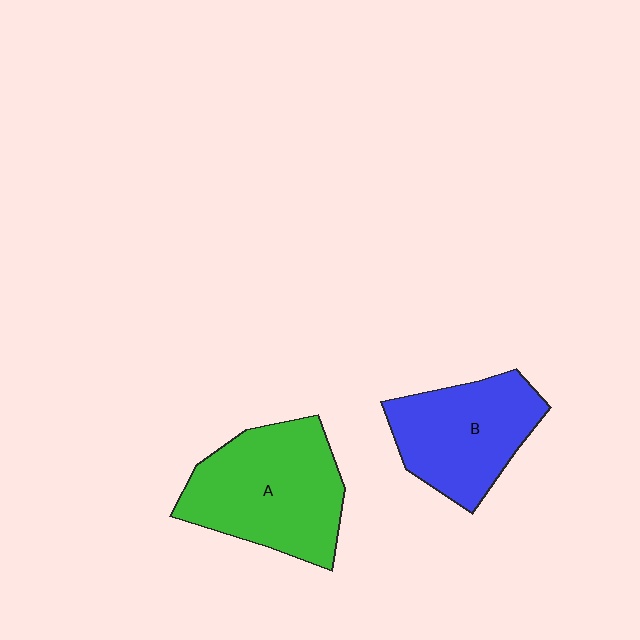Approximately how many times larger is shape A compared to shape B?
Approximately 1.2 times.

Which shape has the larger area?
Shape A (green).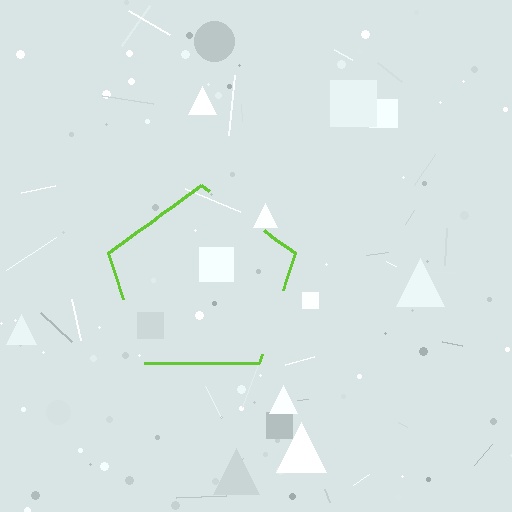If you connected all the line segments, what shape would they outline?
They would outline a pentagon.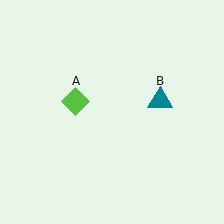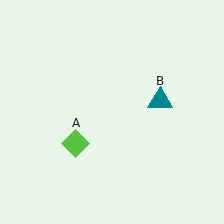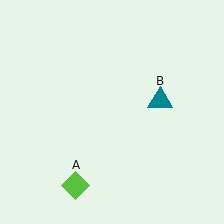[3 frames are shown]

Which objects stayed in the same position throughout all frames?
Teal triangle (object B) remained stationary.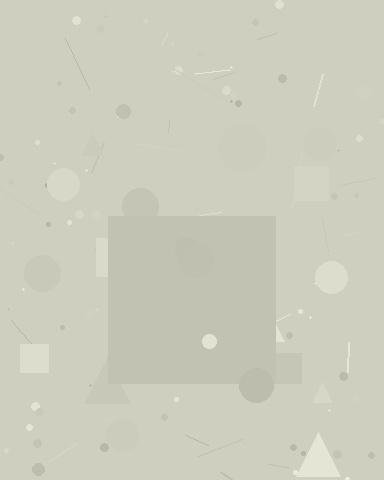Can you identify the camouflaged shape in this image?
The camouflaged shape is a square.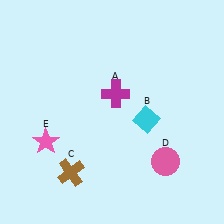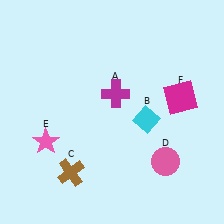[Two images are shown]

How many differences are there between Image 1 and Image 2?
There is 1 difference between the two images.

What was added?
A magenta square (F) was added in Image 2.